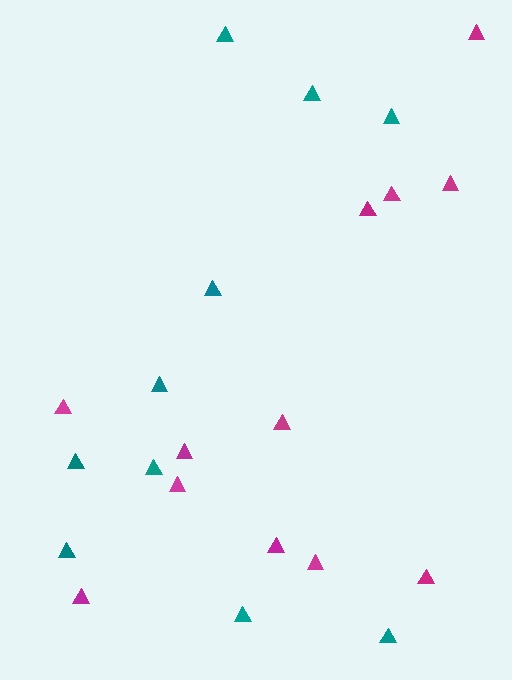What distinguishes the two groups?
There are 2 groups: one group of teal triangles (10) and one group of magenta triangles (12).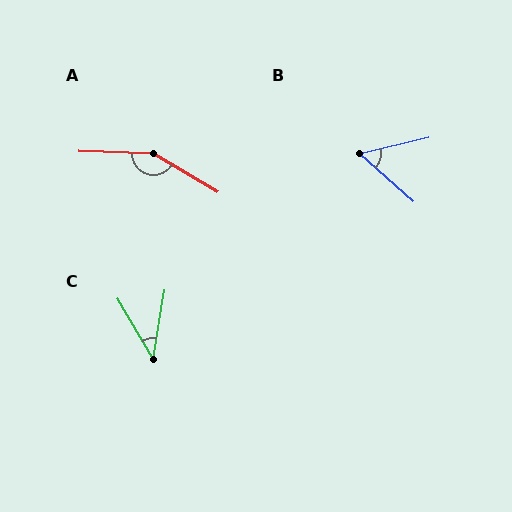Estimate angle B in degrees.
Approximately 55 degrees.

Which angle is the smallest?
C, at approximately 40 degrees.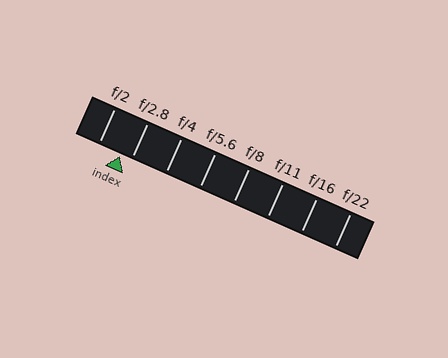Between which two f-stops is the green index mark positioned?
The index mark is between f/2 and f/2.8.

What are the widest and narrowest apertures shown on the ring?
The widest aperture shown is f/2 and the narrowest is f/22.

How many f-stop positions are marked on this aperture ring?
There are 8 f-stop positions marked.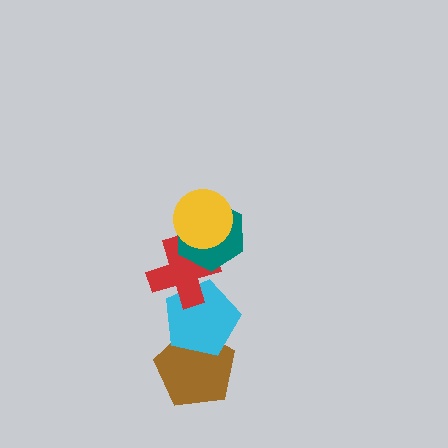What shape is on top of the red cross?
The teal hexagon is on top of the red cross.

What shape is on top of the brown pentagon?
The cyan pentagon is on top of the brown pentagon.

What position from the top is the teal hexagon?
The teal hexagon is 2nd from the top.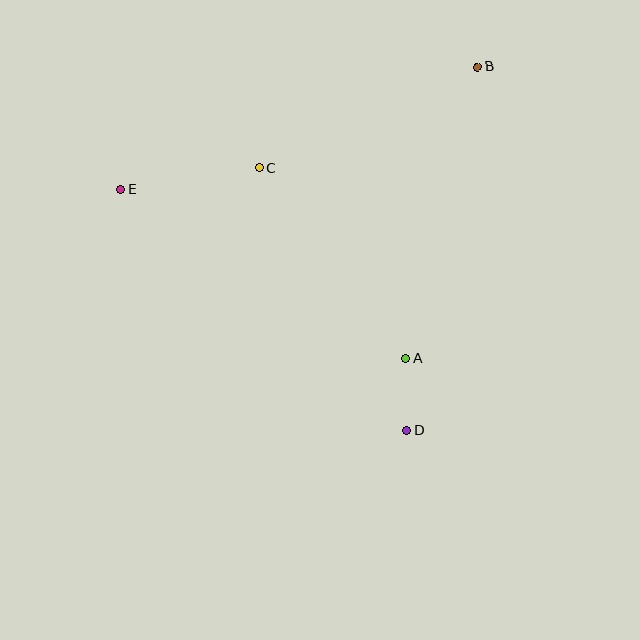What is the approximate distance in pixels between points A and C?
The distance between A and C is approximately 240 pixels.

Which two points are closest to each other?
Points A and D are closest to each other.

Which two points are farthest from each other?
Points B and E are farthest from each other.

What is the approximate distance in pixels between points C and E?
The distance between C and E is approximately 140 pixels.